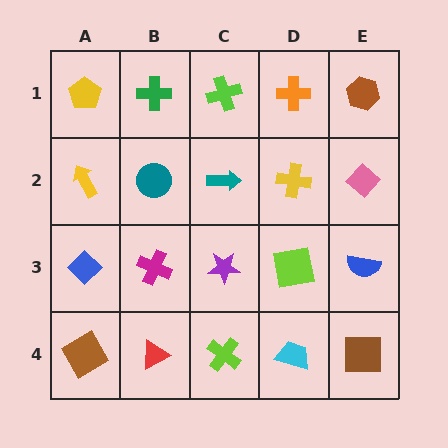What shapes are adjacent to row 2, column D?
An orange cross (row 1, column D), a lime square (row 3, column D), a teal arrow (row 2, column C), a pink diamond (row 2, column E).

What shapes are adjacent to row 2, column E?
A brown hexagon (row 1, column E), a blue semicircle (row 3, column E), a yellow cross (row 2, column D).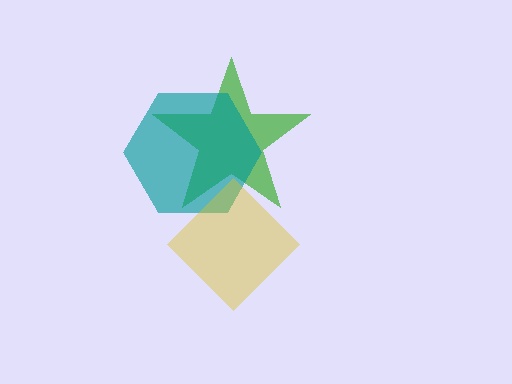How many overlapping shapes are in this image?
There are 3 overlapping shapes in the image.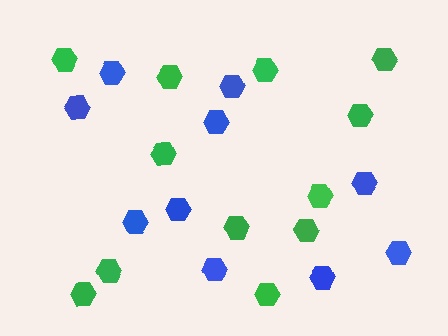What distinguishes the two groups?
There are 2 groups: one group of blue hexagons (10) and one group of green hexagons (12).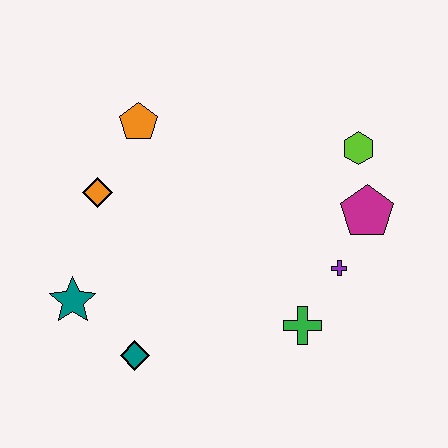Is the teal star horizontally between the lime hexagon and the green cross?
No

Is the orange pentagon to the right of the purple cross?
No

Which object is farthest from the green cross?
The orange pentagon is farthest from the green cross.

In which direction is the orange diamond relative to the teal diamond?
The orange diamond is above the teal diamond.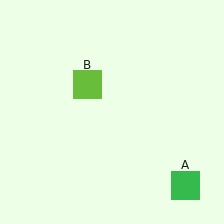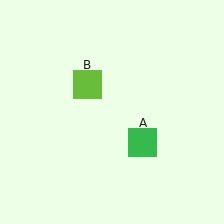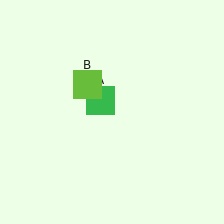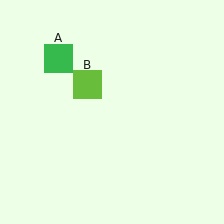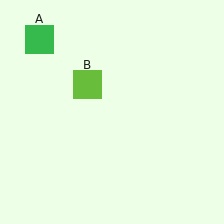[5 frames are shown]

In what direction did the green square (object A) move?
The green square (object A) moved up and to the left.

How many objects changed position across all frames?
1 object changed position: green square (object A).